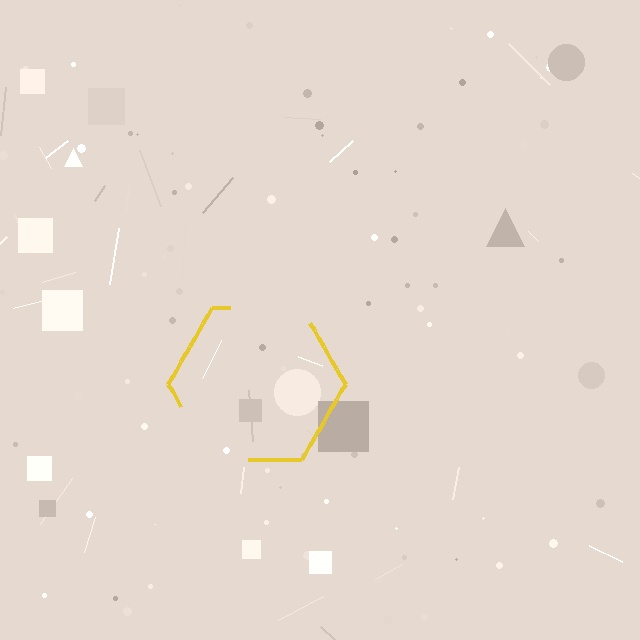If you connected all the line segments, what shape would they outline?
They would outline a hexagon.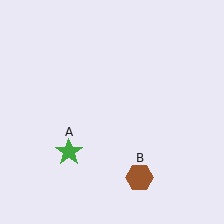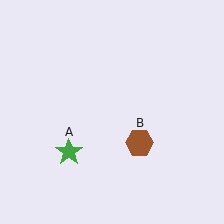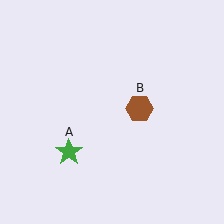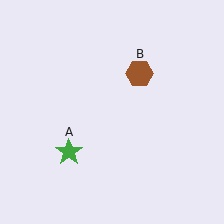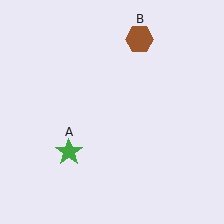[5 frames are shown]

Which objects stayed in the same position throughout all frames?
Green star (object A) remained stationary.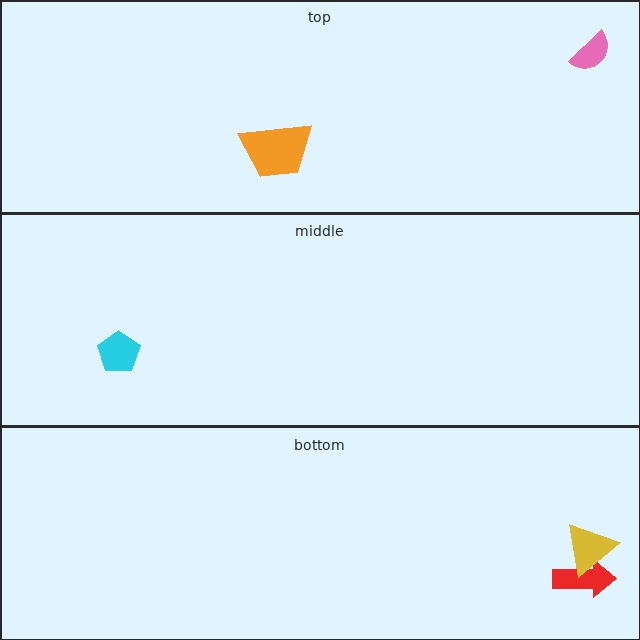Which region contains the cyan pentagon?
The middle region.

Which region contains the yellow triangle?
The bottom region.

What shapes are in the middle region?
The cyan pentagon.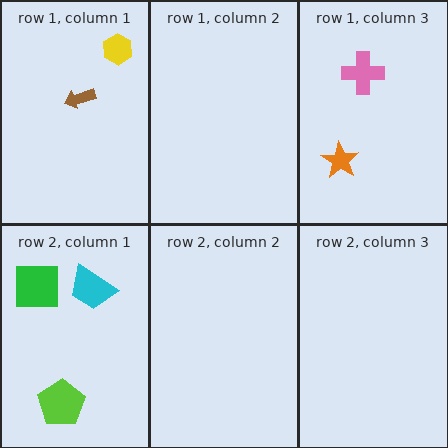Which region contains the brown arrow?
The row 1, column 1 region.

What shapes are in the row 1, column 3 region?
The pink cross, the orange star.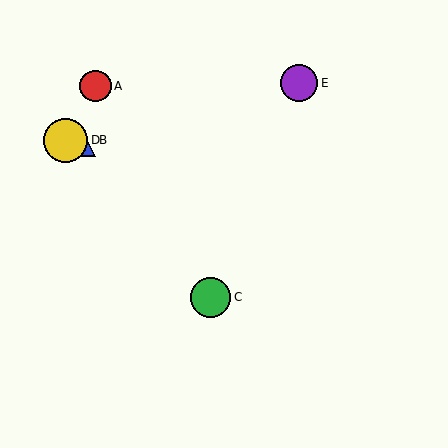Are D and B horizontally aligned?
Yes, both are at y≈140.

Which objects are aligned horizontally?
Objects B, D are aligned horizontally.